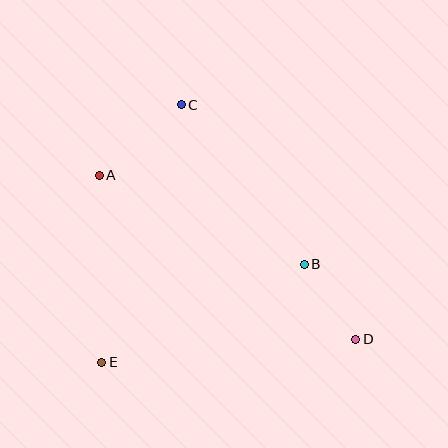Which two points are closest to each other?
Points B and D are closest to each other.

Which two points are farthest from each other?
Points A and D are farthest from each other.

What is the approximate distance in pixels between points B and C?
The distance between B and C is approximately 201 pixels.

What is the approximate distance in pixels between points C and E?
The distance between C and E is approximately 269 pixels.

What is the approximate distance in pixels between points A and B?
The distance between A and B is approximately 224 pixels.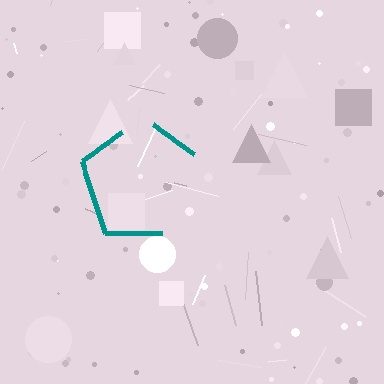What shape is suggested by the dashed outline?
The dashed outline suggests a pentagon.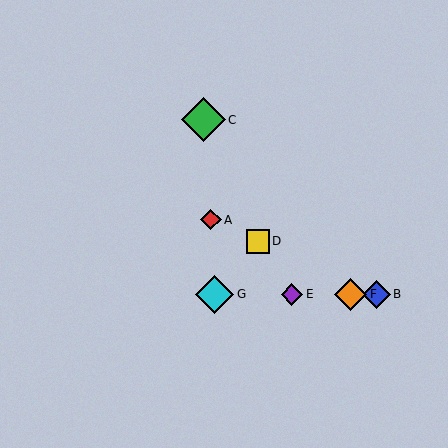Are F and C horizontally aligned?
No, F is at y≈295 and C is at y≈120.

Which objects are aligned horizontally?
Objects B, E, F, G are aligned horizontally.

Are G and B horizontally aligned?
Yes, both are at y≈295.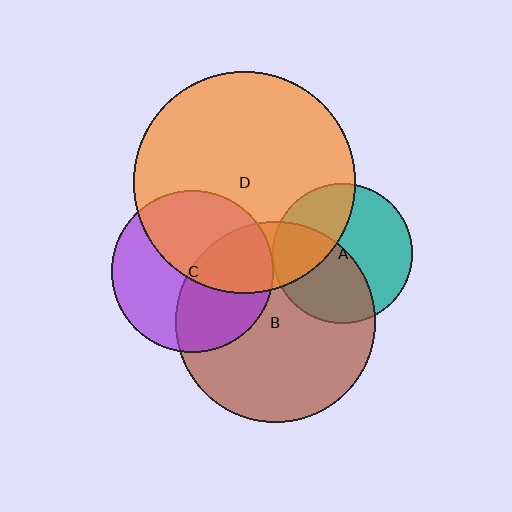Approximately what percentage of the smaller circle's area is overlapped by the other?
Approximately 50%.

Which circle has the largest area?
Circle D (orange).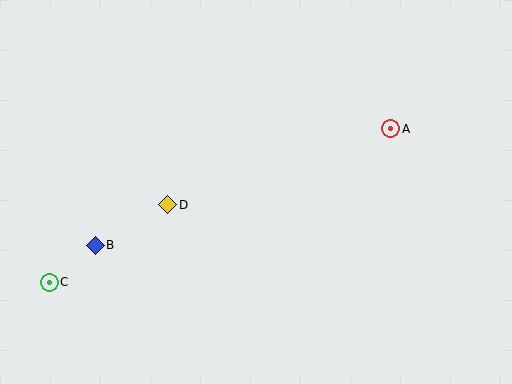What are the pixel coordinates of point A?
Point A is at (391, 129).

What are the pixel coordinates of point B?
Point B is at (95, 245).